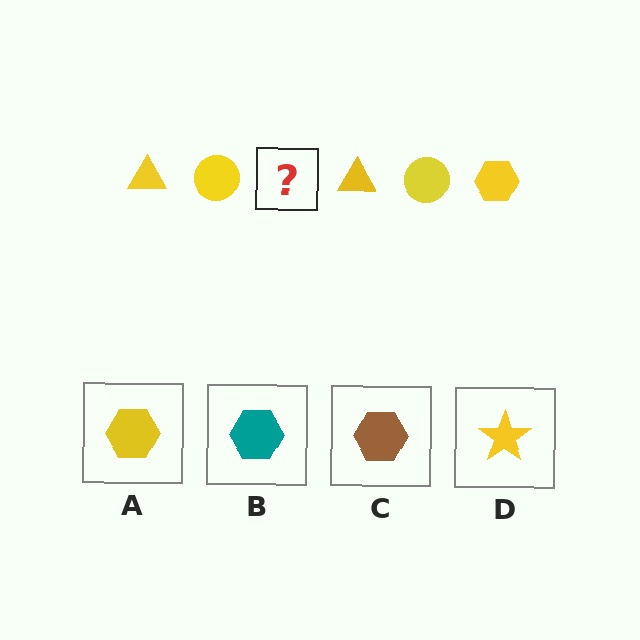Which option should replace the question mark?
Option A.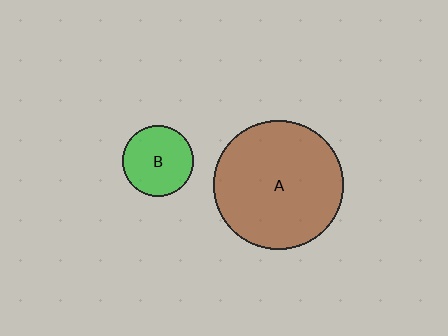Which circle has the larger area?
Circle A (brown).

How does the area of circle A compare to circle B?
Approximately 3.3 times.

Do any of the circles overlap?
No, none of the circles overlap.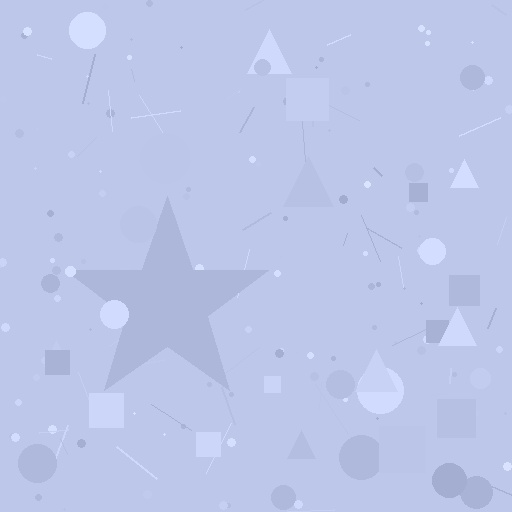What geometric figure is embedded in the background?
A star is embedded in the background.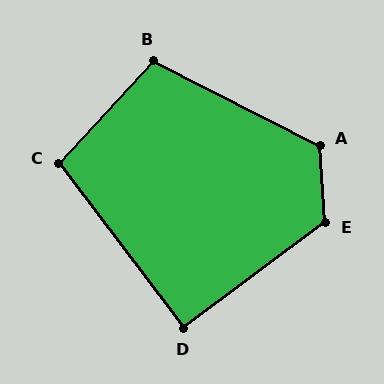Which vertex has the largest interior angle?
E, at approximately 123 degrees.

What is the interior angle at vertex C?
Approximately 100 degrees (obtuse).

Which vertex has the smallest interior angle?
D, at approximately 91 degrees.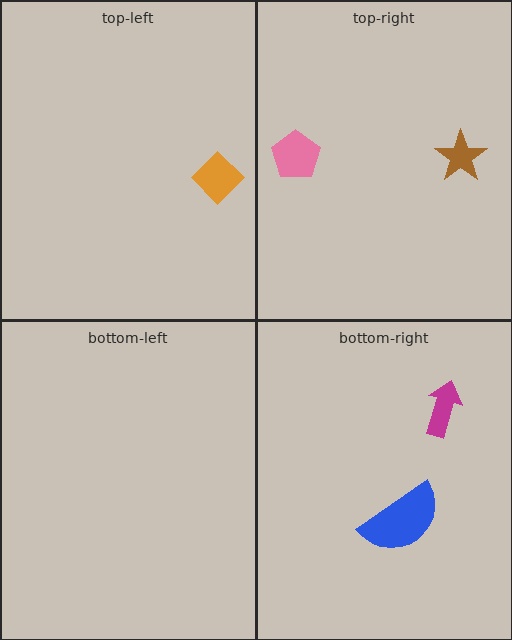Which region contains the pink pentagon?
The top-right region.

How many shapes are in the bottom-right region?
2.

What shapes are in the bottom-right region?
The blue semicircle, the magenta arrow.